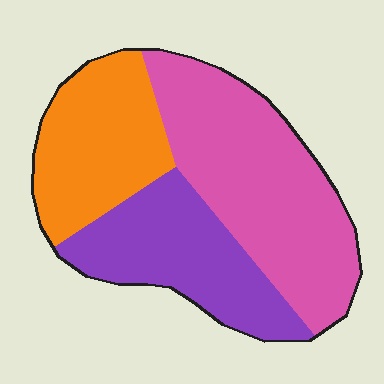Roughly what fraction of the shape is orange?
Orange covers roughly 25% of the shape.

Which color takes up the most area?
Pink, at roughly 45%.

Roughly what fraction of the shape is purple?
Purple covers 29% of the shape.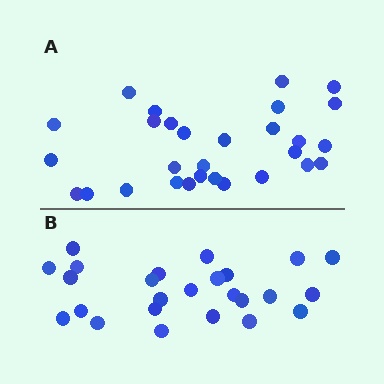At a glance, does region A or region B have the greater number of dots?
Region A (the top region) has more dots.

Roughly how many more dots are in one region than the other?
Region A has about 4 more dots than region B.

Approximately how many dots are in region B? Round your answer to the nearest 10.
About 20 dots. (The exact count is 25, which rounds to 20.)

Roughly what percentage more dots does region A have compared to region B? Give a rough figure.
About 15% more.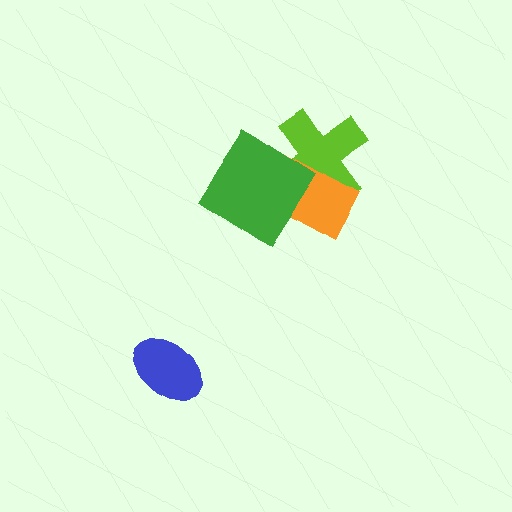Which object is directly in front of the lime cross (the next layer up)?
The orange rectangle is directly in front of the lime cross.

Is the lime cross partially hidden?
Yes, it is partially covered by another shape.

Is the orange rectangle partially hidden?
Yes, it is partially covered by another shape.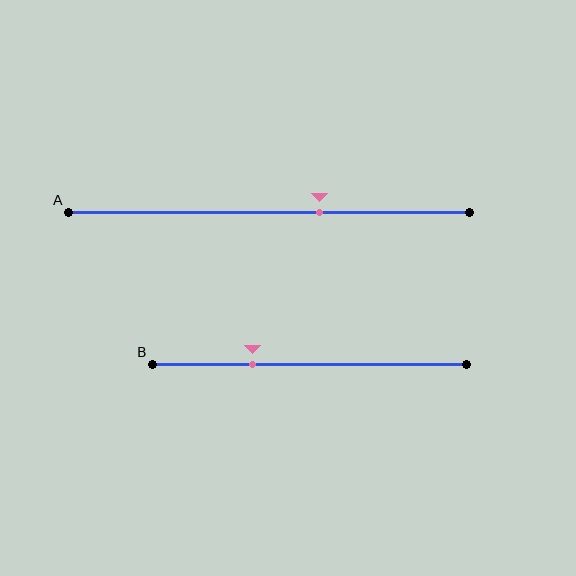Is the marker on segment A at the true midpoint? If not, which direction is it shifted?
No, the marker on segment A is shifted to the right by about 13% of the segment length.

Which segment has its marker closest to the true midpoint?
Segment A has its marker closest to the true midpoint.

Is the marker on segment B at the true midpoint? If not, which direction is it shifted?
No, the marker on segment B is shifted to the left by about 18% of the segment length.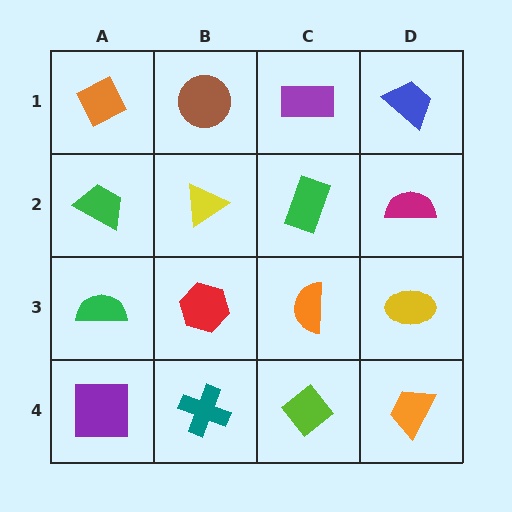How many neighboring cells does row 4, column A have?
2.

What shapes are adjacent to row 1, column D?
A magenta semicircle (row 2, column D), a purple rectangle (row 1, column C).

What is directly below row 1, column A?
A green trapezoid.